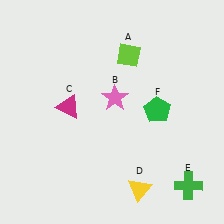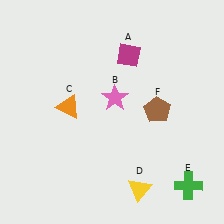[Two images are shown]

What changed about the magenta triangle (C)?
In Image 1, C is magenta. In Image 2, it changed to orange.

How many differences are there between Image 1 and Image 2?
There are 3 differences between the two images.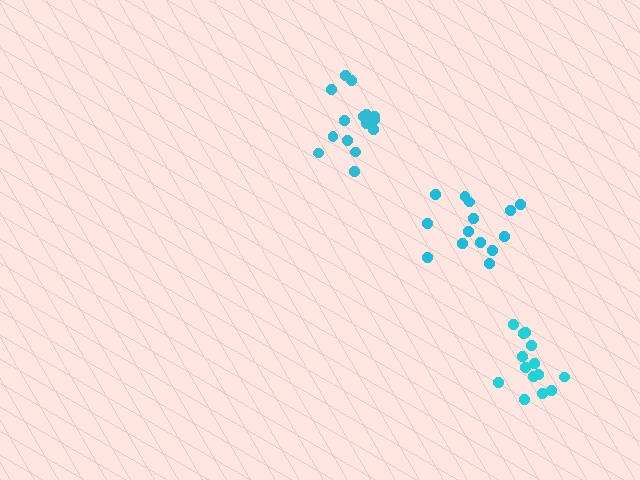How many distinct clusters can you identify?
There are 3 distinct clusters.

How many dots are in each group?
Group 1: 14 dots, Group 2: 14 dots, Group 3: 16 dots (44 total).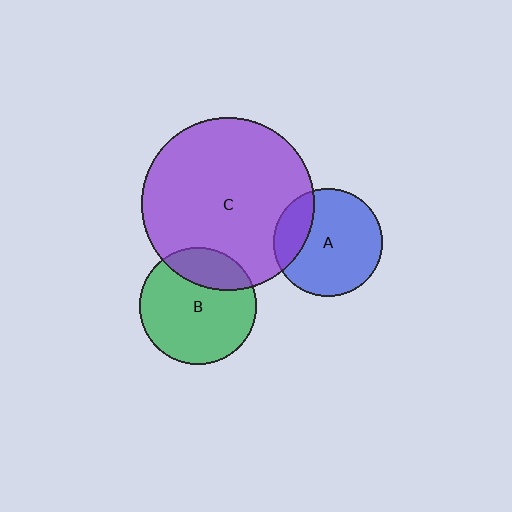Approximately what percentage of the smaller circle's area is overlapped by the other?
Approximately 25%.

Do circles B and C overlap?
Yes.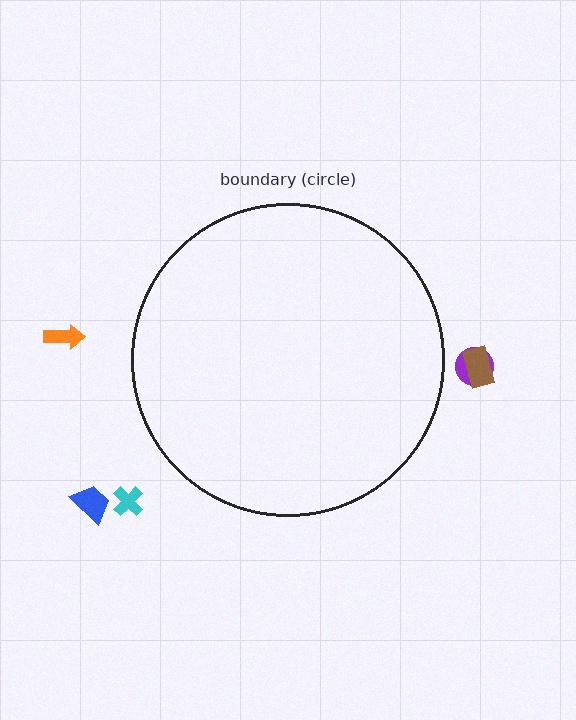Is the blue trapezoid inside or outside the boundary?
Outside.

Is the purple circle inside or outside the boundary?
Outside.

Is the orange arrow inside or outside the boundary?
Outside.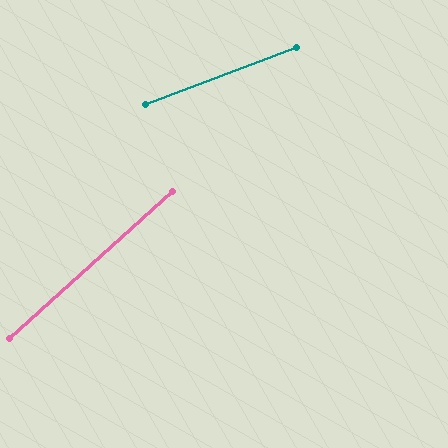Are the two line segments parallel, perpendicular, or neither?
Neither parallel nor perpendicular — they differ by about 21°.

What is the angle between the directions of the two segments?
Approximately 21 degrees.